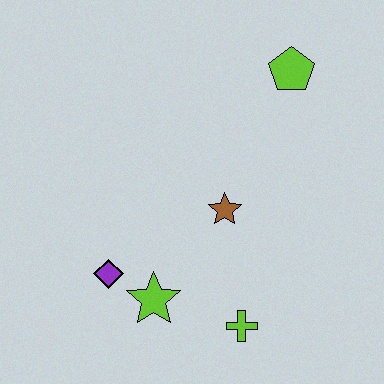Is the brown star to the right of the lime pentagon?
No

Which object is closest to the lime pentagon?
The brown star is closest to the lime pentagon.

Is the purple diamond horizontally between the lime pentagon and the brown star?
No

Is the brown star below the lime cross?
No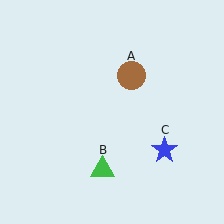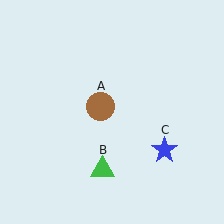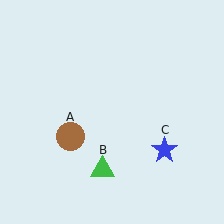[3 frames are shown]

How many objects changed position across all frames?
1 object changed position: brown circle (object A).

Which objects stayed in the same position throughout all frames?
Green triangle (object B) and blue star (object C) remained stationary.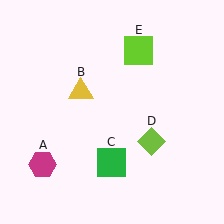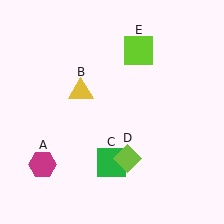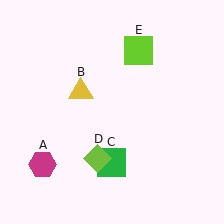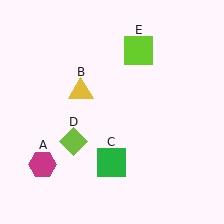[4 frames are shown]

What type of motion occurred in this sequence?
The lime diamond (object D) rotated clockwise around the center of the scene.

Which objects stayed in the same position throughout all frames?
Magenta hexagon (object A) and yellow triangle (object B) and green square (object C) and lime square (object E) remained stationary.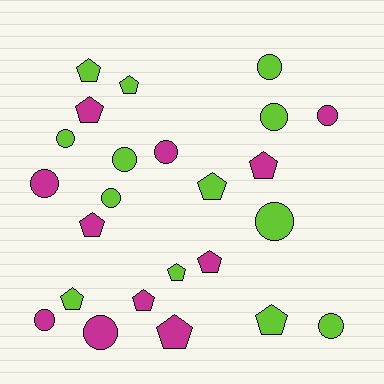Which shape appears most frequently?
Pentagon, with 12 objects.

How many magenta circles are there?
There are 5 magenta circles.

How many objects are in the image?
There are 24 objects.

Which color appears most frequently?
Lime, with 13 objects.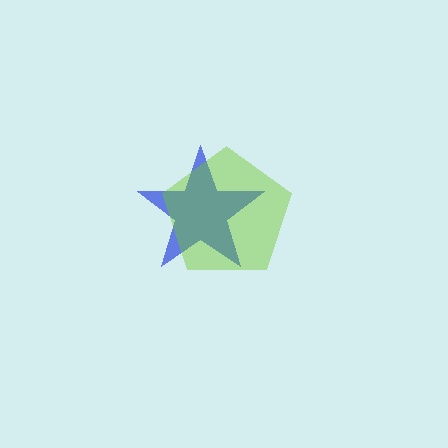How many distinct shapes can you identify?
There are 2 distinct shapes: a blue star, a lime pentagon.